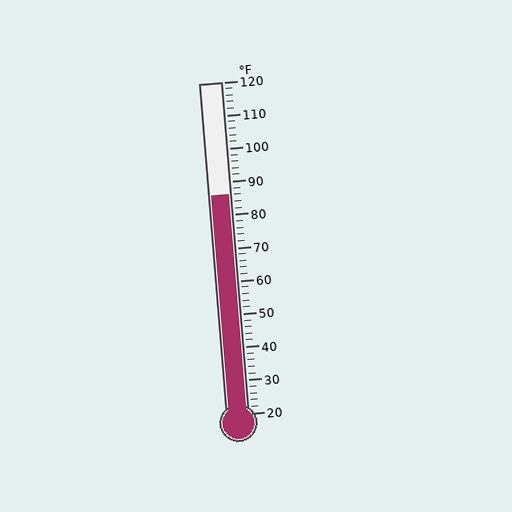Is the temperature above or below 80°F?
The temperature is above 80°F.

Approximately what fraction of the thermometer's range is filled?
The thermometer is filled to approximately 65% of its range.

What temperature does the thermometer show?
The thermometer shows approximately 86°F.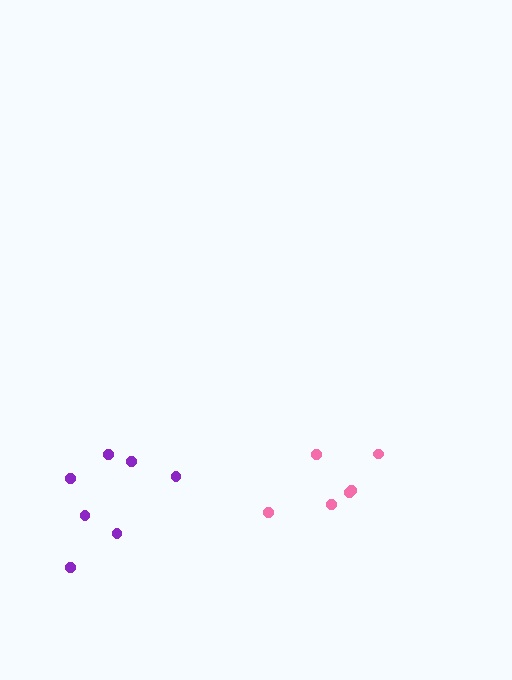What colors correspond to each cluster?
The clusters are colored: purple, pink.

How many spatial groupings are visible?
There are 2 spatial groupings.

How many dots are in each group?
Group 1: 7 dots, Group 2: 6 dots (13 total).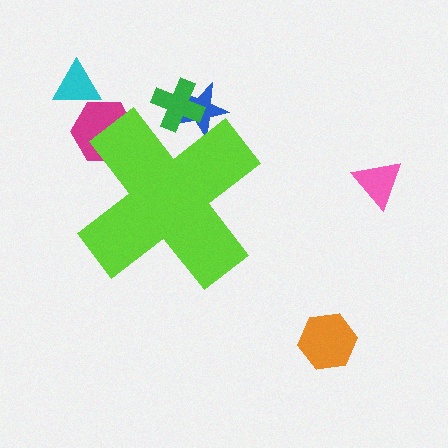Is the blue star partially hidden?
Yes, the blue star is partially hidden behind the lime cross.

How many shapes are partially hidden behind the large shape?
3 shapes are partially hidden.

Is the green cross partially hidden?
Yes, the green cross is partially hidden behind the lime cross.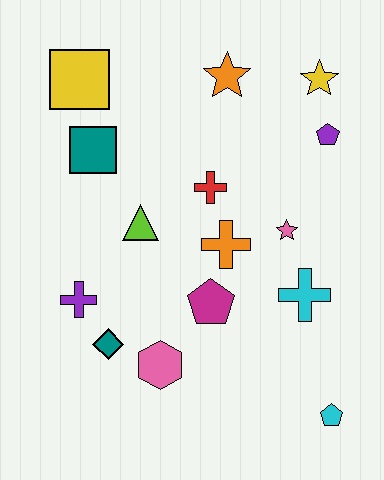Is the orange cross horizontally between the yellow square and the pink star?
Yes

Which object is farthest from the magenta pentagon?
The yellow square is farthest from the magenta pentagon.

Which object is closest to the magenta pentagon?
The orange cross is closest to the magenta pentagon.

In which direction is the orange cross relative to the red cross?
The orange cross is below the red cross.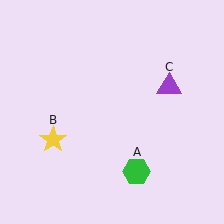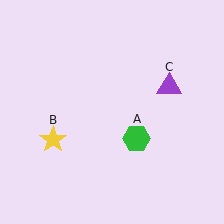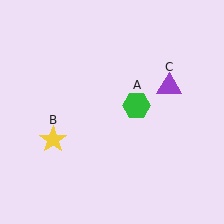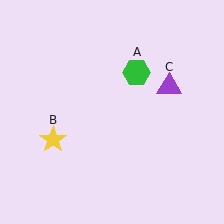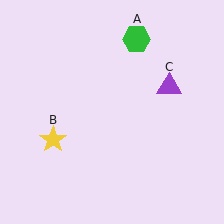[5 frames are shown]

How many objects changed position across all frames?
1 object changed position: green hexagon (object A).